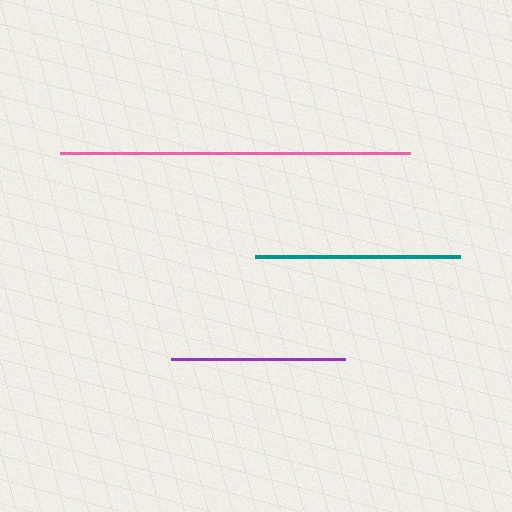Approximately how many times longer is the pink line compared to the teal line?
The pink line is approximately 1.7 times the length of the teal line.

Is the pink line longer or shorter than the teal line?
The pink line is longer than the teal line.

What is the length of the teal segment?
The teal segment is approximately 205 pixels long.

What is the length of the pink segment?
The pink segment is approximately 349 pixels long.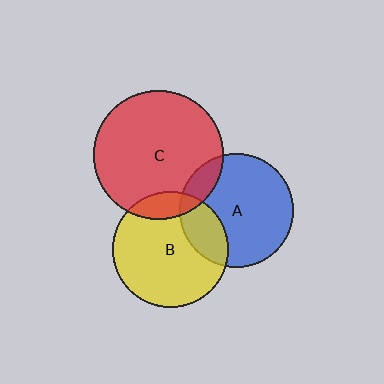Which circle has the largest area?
Circle C (red).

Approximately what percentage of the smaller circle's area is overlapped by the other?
Approximately 20%.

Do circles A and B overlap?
Yes.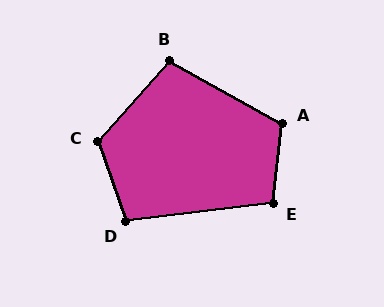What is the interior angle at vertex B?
Approximately 103 degrees (obtuse).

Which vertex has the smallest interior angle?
D, at approximately 102 degrees.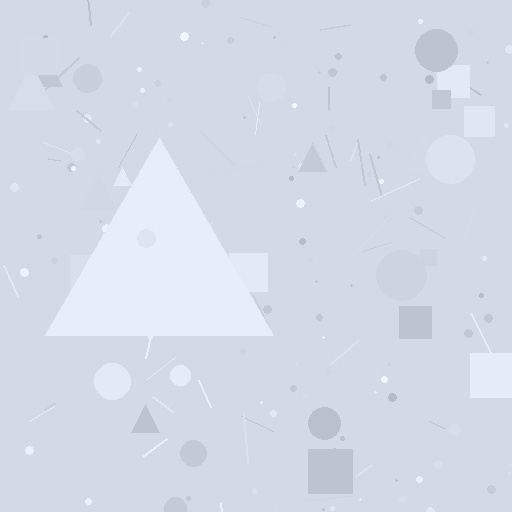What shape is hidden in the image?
A triangle is hidden in the image.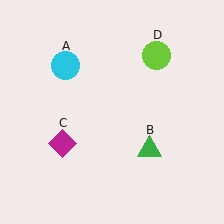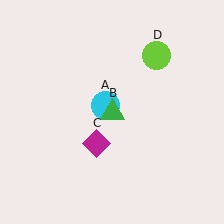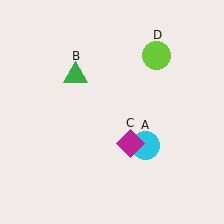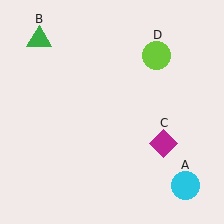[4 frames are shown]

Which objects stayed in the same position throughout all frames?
Lime circle (object D) remained stationary.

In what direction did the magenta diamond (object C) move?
The magenta diamond (object C) moved right.